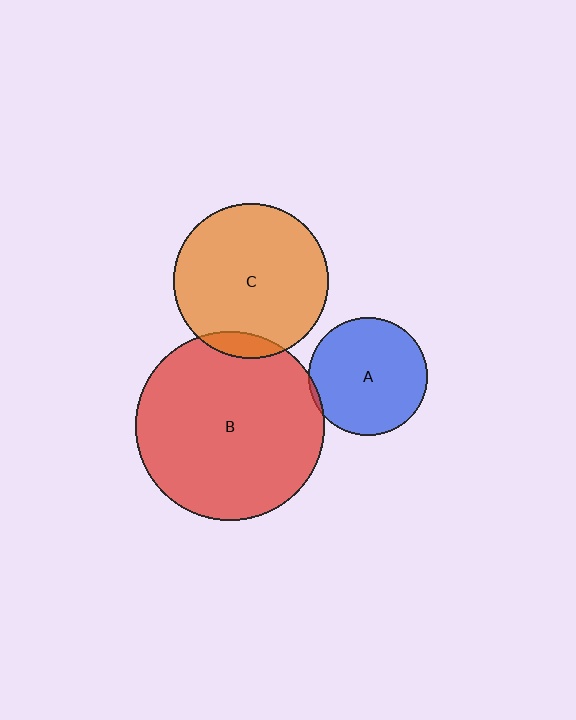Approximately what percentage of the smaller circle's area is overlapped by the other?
Approximately 5%.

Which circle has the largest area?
Circle B (red).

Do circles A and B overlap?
Yes.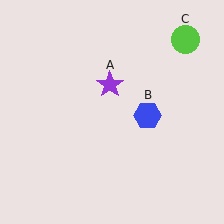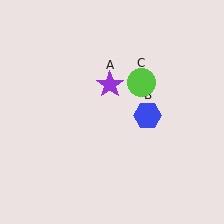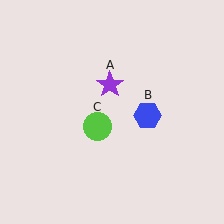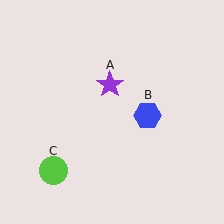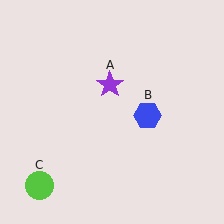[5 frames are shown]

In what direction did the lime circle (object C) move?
The lime circle (object C) moved down and to the left.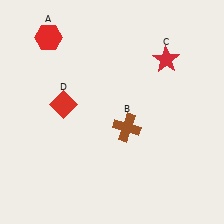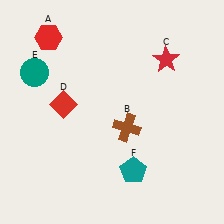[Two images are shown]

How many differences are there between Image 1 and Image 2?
There are 2 differences between the two images.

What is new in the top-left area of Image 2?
A teal circle (E) was added in the top-left area of Image 2.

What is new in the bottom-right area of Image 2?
A teal pentagon (F) was added in the bottom-right area of Image 2.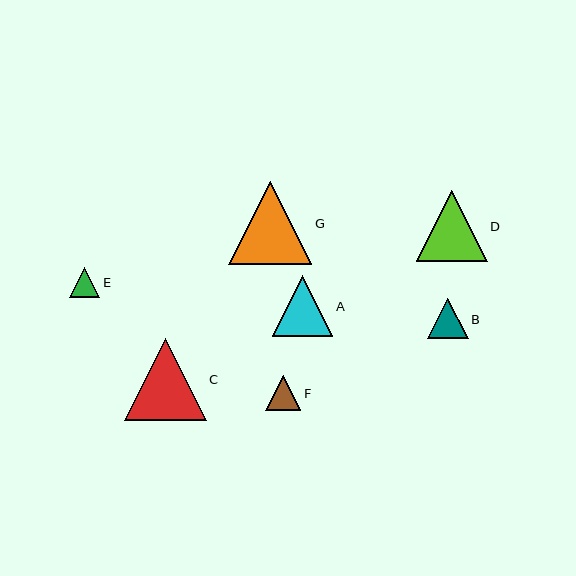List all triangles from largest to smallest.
From largest to smallest: G, C, D, A, B, F, E.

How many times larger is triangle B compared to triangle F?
Triangle B is approximately 1.2 times the size of triangle F.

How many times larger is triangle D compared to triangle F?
Triangle D is approximately 2.0 times the size of triangle F.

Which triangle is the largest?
Triangle G is the largest with a size of approximately 84 pixels.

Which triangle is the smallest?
Triangle E is the smallest with a size of approximately 30 pixels.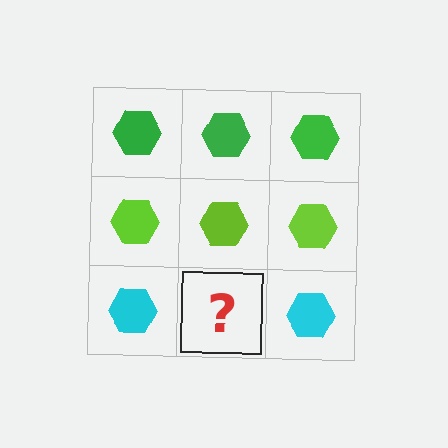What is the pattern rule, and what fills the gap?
The rule is that each row has a consistent color. The gap should be filled with a cyan hexagon.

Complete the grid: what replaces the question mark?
The question mark should be replaced with a cyan hexagon.